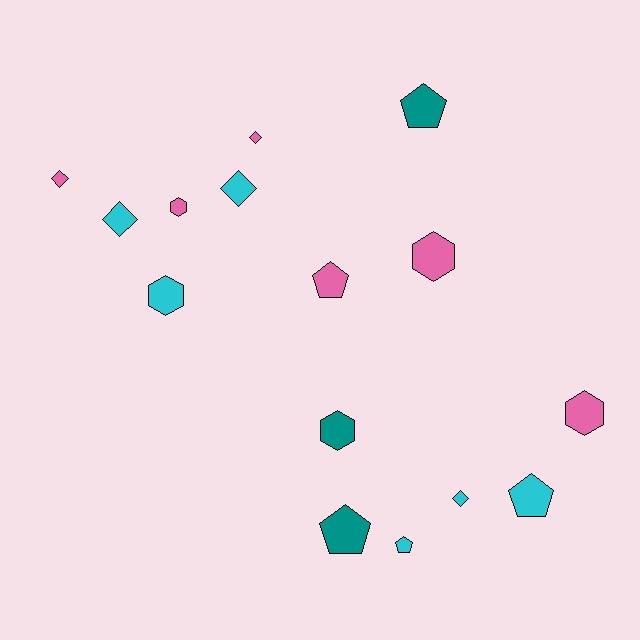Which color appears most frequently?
Pink, with 6 objects.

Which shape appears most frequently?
Pentagon, with 5 objects.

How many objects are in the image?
There are 15 objects.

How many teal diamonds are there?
There are no teal diamonds.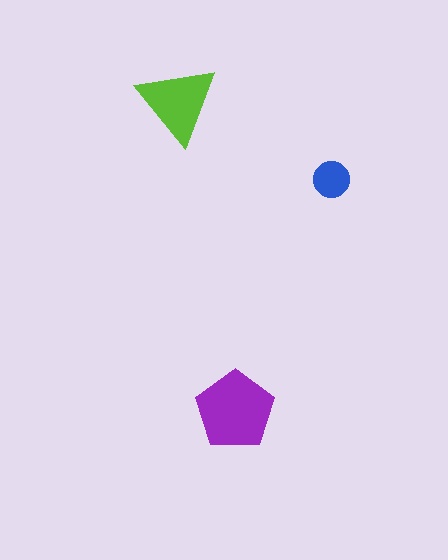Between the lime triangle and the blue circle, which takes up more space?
The lime triangle.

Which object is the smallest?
The blue circle.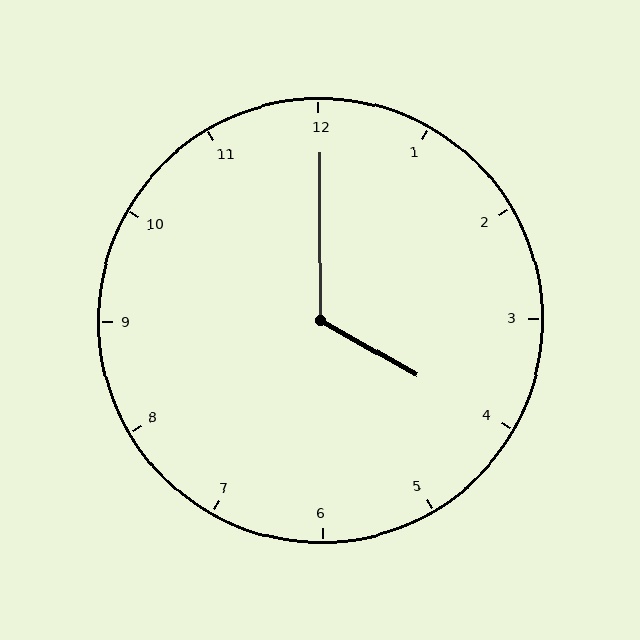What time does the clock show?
4:00.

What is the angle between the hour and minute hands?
Approximately 120 degrees.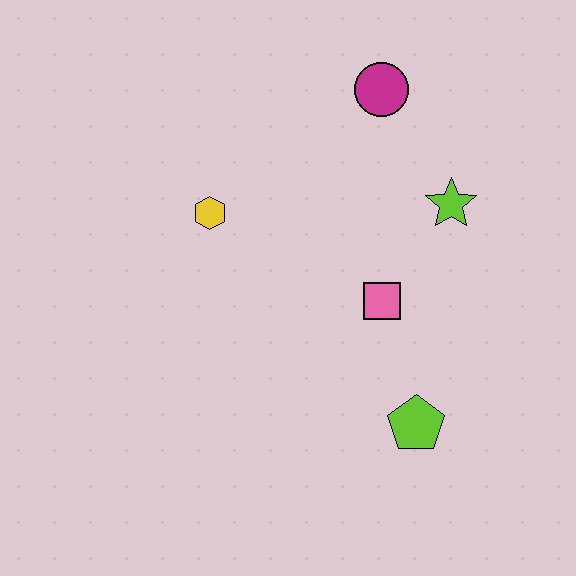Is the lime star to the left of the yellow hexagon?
No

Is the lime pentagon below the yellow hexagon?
Yes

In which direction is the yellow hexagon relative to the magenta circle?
The yellow hexagon is to the left of the magenta circle.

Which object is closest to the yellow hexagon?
The pink square is closest to the yellow hexagon.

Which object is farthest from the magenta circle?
The lime pentagon is farthest from the magenta circle.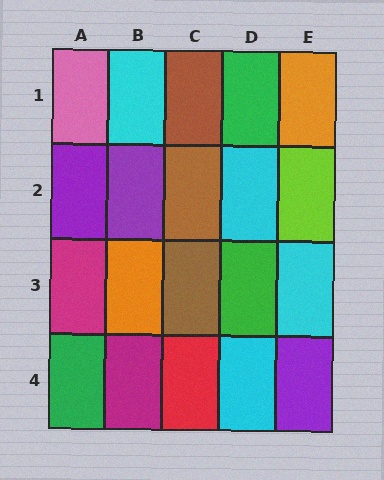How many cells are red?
1 cell is red.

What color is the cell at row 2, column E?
Lime.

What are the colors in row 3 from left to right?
Magenta, orange, brown, green, cyan.